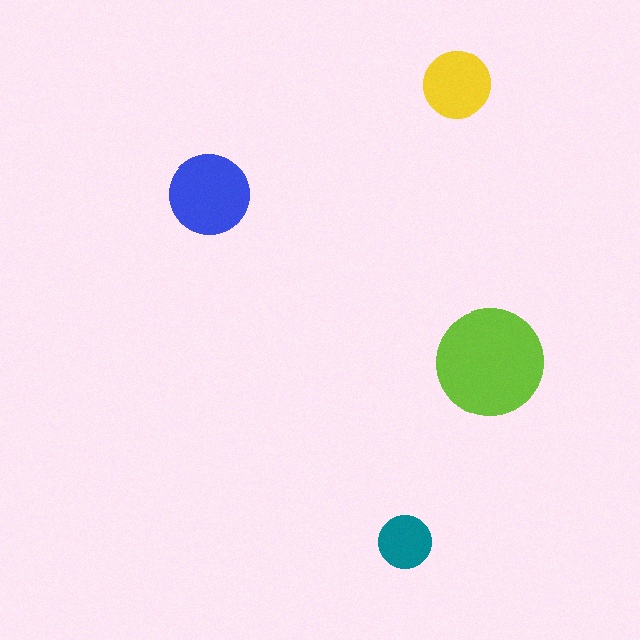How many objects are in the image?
There are 4 objects in the image.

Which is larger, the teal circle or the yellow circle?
The yellow one.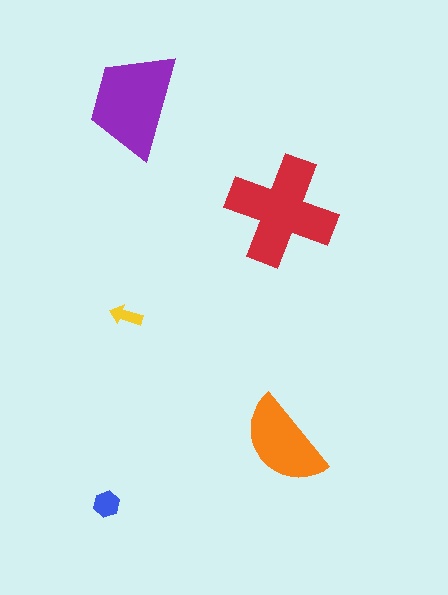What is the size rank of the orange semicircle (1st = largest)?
3rd.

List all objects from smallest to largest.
The yellow arrow, the blue hexagon, the orange semicircle, the purple trapezoid, the red cross.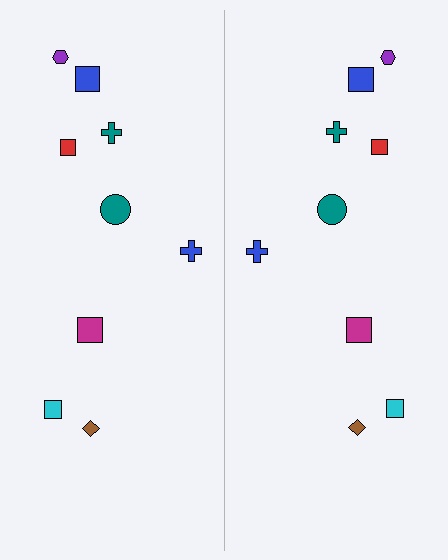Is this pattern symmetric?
Yes, this pattern has bilateral (reflection) symmetry.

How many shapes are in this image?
There are 18 shapes in this image.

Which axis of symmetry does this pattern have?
The pattern has a vertical axis of symmetry running through the center of the image.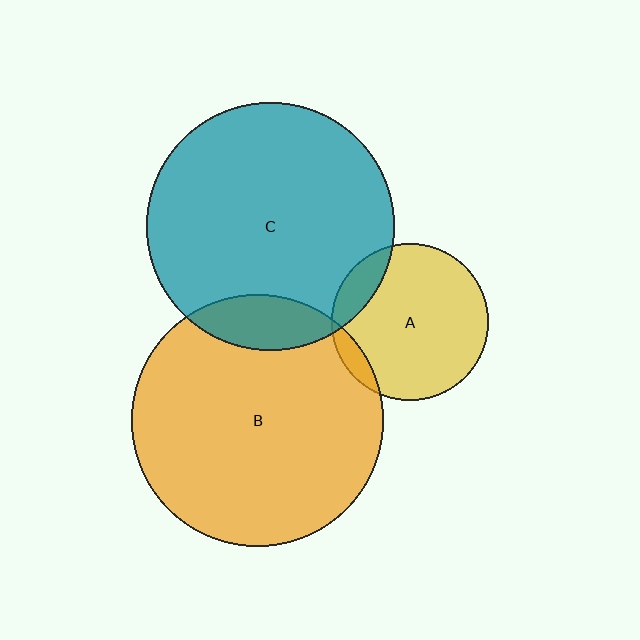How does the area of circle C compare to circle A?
Approximately 2.5 times.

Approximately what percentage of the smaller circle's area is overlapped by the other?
Approximately 10%.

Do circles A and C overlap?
Yes.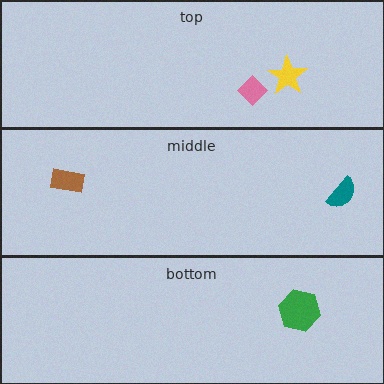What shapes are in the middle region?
The brown rectangle, the teal semicircle.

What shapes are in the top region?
The yellow star, the pink diamond.